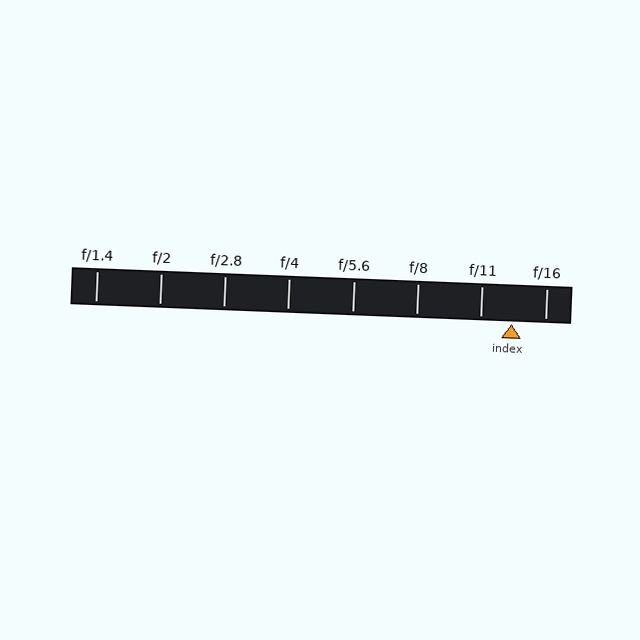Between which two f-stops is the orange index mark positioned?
The index mark is between f/11 and f/16.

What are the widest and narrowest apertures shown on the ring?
The widest aperture shown is f/1.4 and the narrowest is f/16.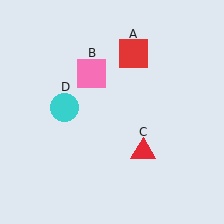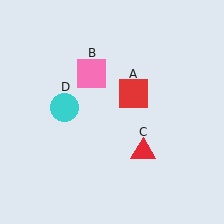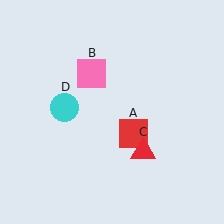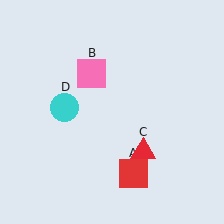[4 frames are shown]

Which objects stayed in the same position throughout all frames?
Pink square (object B) and red triangle (object C) and cyan circle (object D) remained stationary.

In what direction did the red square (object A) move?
The red square (object A) moved down.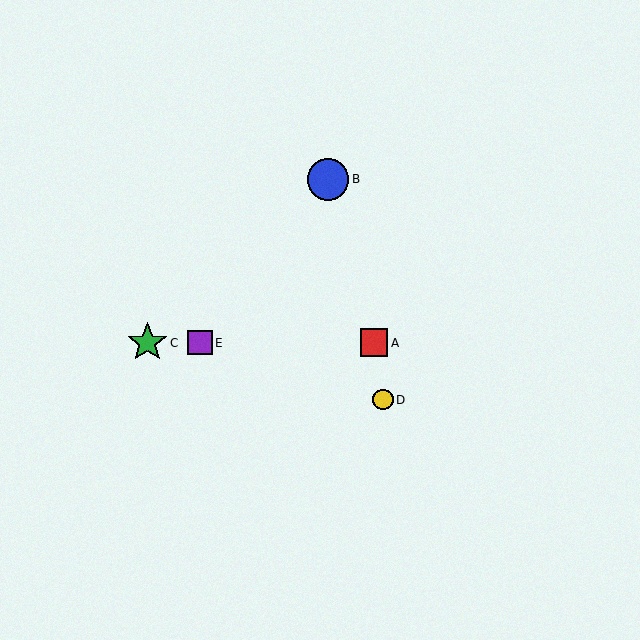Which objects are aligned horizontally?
Objects A, C, E are aligned horizontally.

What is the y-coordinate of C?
Object C is at y≈343.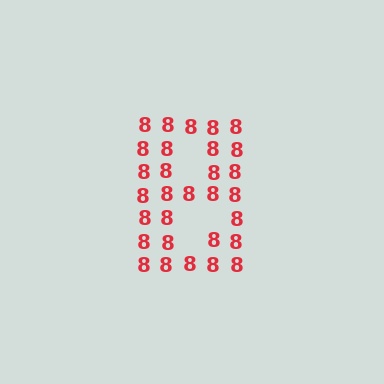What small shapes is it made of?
It is made of small digit 8's.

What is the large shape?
The large shape is the digit 8.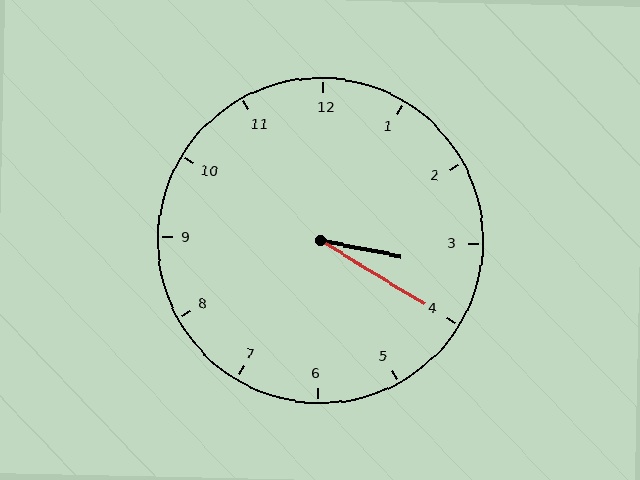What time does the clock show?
3:20.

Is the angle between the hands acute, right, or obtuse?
It is acute.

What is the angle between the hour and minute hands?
Approximately 20 degrees.